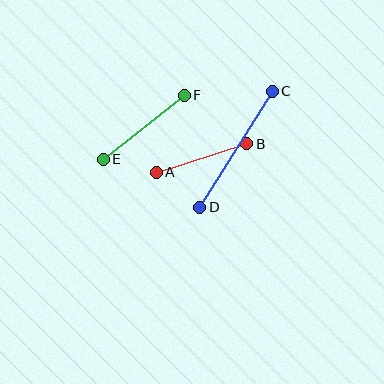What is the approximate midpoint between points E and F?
The midpoint is at approximately (144, 127) pixels.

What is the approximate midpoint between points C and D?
The midpoint is at approximately (236, 149) pixels.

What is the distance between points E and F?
The distance is approximately 104 pixels.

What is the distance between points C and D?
The distance is approximately 137 pixels.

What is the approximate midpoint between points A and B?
The midpoint is at approximately (201, 158) pixels.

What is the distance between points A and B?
The distance is approximately 95 pixels.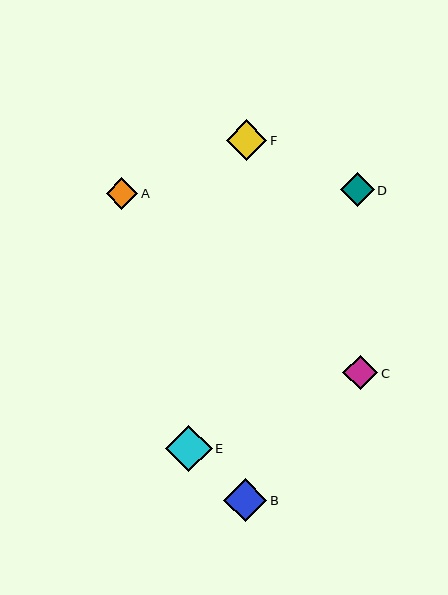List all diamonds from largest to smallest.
From largest to smallest: E, B, F, C, D, A.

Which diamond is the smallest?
Diamond A is the smallest with a size of approximately 32 pixels.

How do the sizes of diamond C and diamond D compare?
Diamond C and diamond D are approximately the same size.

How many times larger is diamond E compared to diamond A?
Diamond E is approximately 1.5 times the size of diamond A.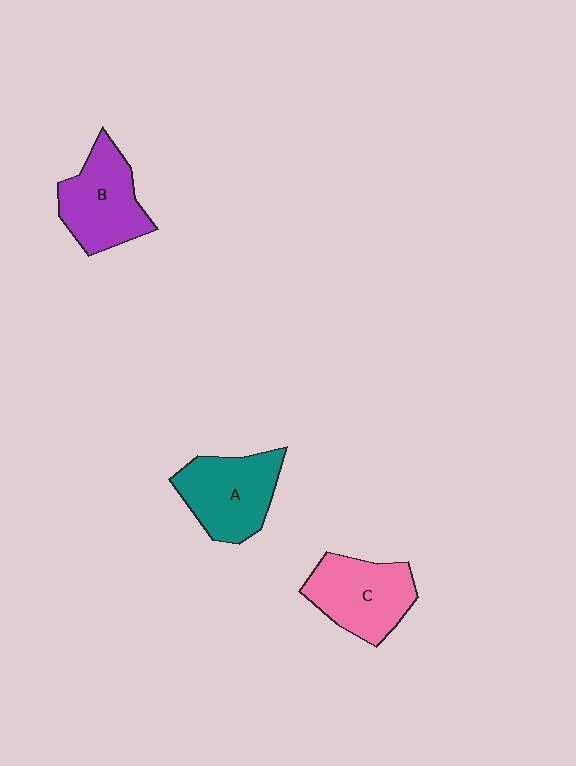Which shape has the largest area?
Shape A (teal).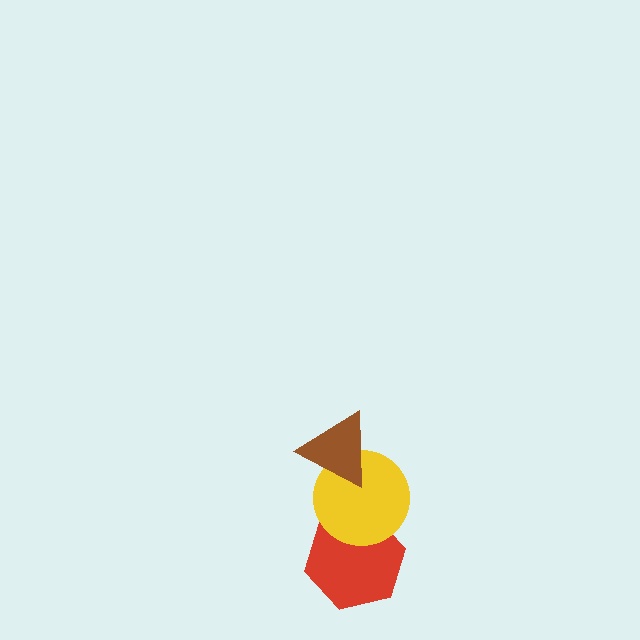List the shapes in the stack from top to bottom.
From top to bottom: the brown triangle, the yellow circle, the red hexagon.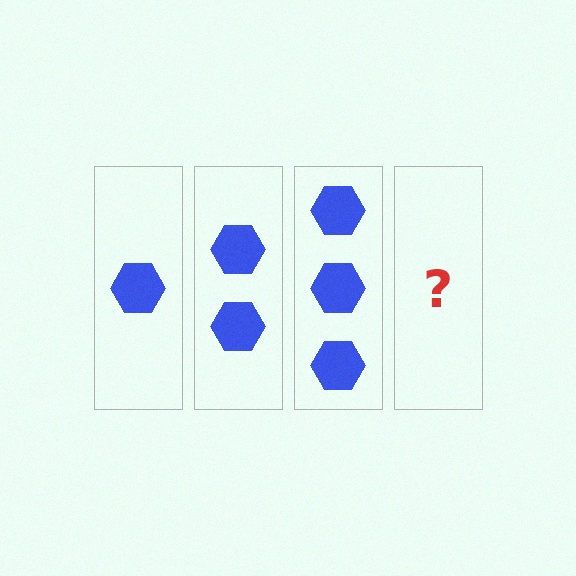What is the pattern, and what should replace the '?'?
The pattern is that each step adds one more hexagon. The '?' should be 4 hexagons.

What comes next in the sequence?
The next element should be 4 hexagons.